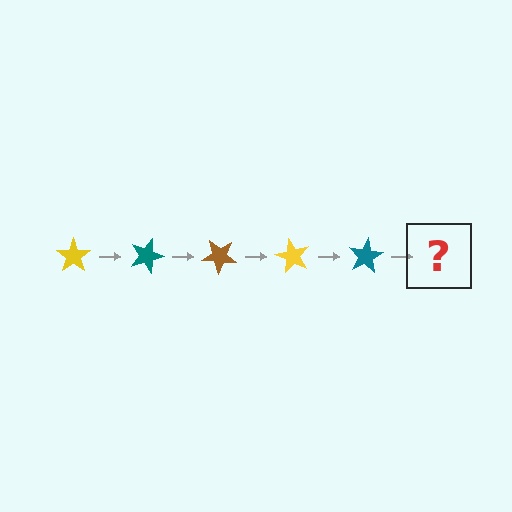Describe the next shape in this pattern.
It should be a brown star, rotated 100 degrees from the start.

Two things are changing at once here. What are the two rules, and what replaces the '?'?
The two rules are that it rotates 20 degrees each step and the color cycles through yellow, teal, and brown. The '?' should be a brown star, rotated 100 degrees from the start.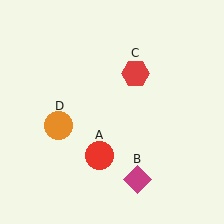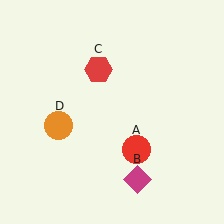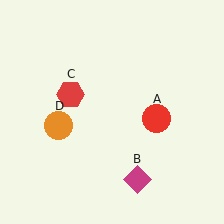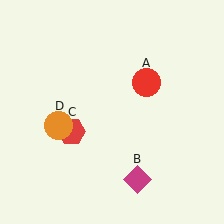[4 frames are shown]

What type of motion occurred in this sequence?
The red circle (object A), red hexagon (object C) rotated counterclockwise around the center of the scene.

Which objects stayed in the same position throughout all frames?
Magenta diamond (object B) and orange circle (object D) remained stationary.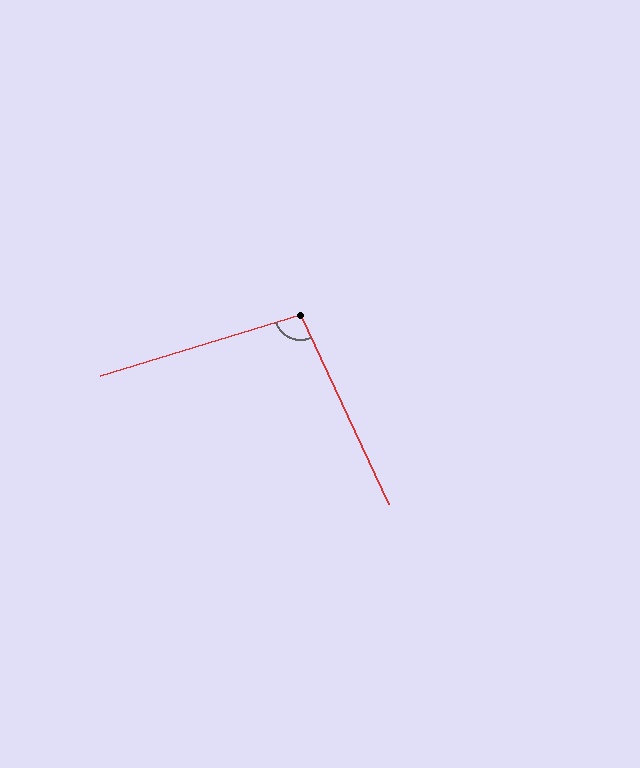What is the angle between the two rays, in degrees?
Approximately 98 degrees.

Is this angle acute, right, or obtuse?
It is obtuse.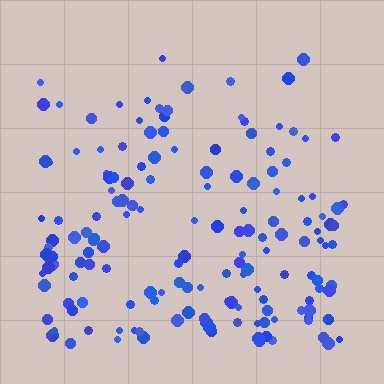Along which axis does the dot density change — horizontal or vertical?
Vertical.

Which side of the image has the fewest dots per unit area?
The top.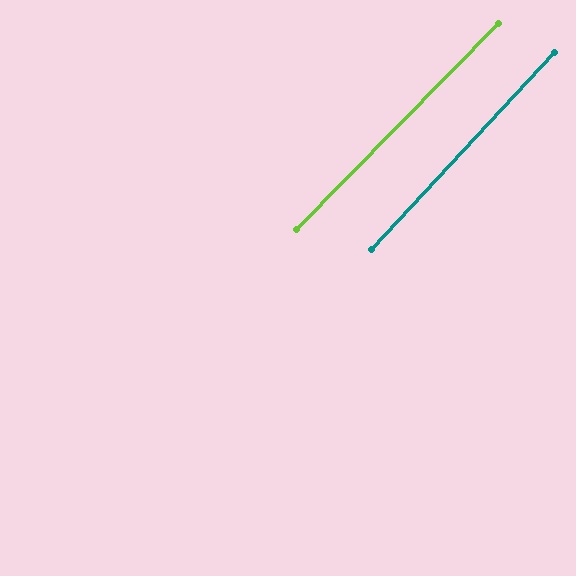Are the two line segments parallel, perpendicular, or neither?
Parallel — their directions differ by only 1.6°.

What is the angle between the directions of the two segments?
Approximately 2 degrees.